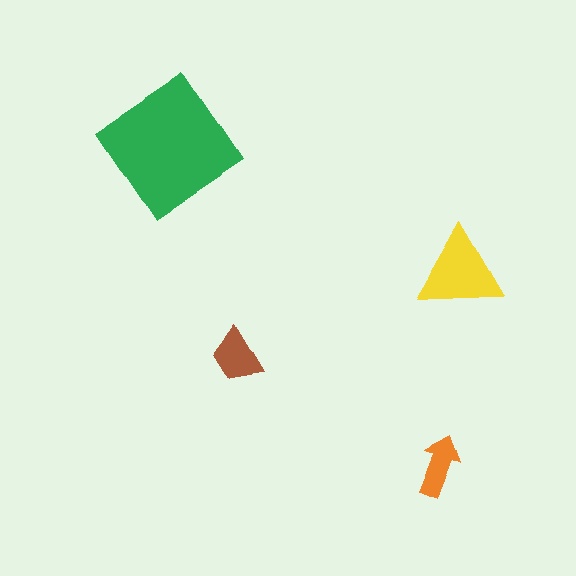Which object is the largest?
The green diamond.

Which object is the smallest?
The orange arrow.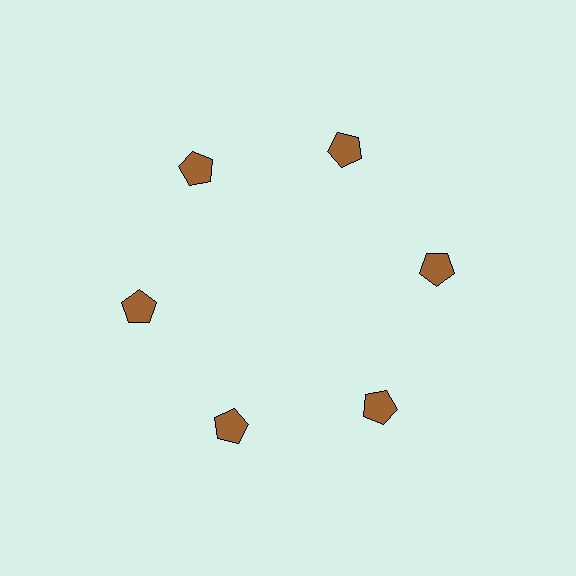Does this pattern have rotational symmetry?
Yes, this pattern has 6-fold rotational symmetry. It looks the same after rotating 60 degrees around the center.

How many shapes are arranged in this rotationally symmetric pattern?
There are 6 shapes, arranged in 6 groups of 1.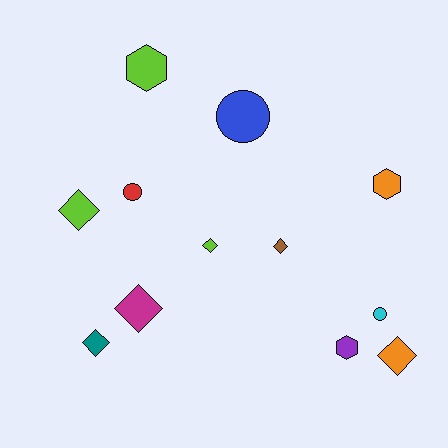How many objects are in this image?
There are 12 objects.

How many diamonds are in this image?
There are 6 diamonds.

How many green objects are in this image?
There are no green objects.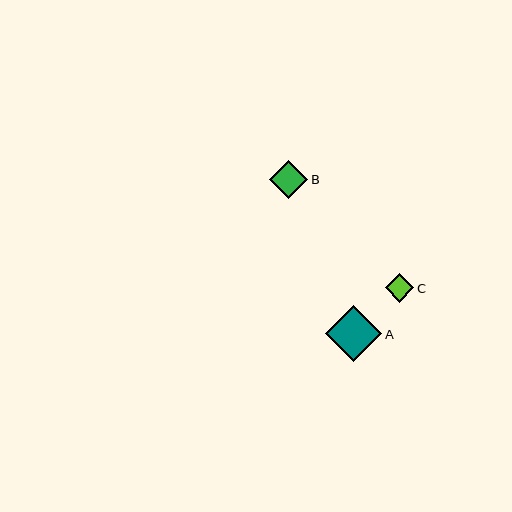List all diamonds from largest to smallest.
From largest to smallest: A, B, C.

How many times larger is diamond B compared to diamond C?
Diamond B is approximately 1.3 times the size of diamond C.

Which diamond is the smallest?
Diamond C is the smallest with a size of approximately 28 pixels.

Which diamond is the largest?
Diamond A is the largest with a size of approximately 57 pixels.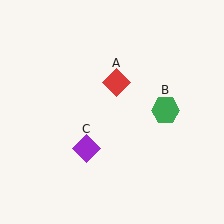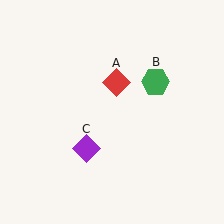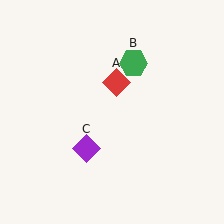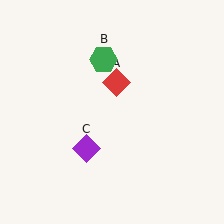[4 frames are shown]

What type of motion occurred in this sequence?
The green hexagon (object B) rotated counterclockwise around the center of the scene.